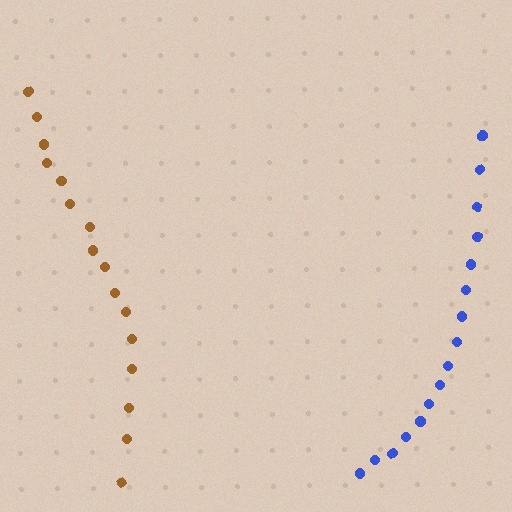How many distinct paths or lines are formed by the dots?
There are 2 distinct paths.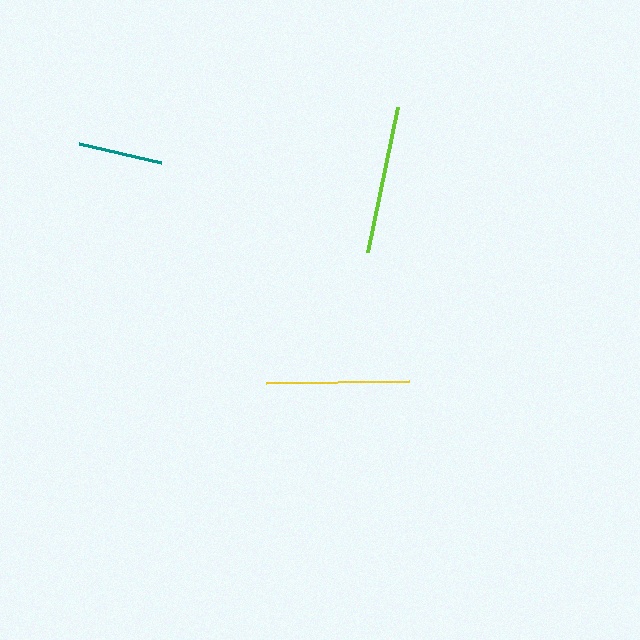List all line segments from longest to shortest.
From longest to shortest: lime, yellow, teal.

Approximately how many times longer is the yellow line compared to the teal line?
The yellow line is approximately 1.7 times the length of the teal line.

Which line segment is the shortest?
The teal line is the shortest at approximately 84 pixels.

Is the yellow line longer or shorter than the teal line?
The yellow line is longer than the teal line.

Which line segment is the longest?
The lime line is the longest at approximately 148 pixels.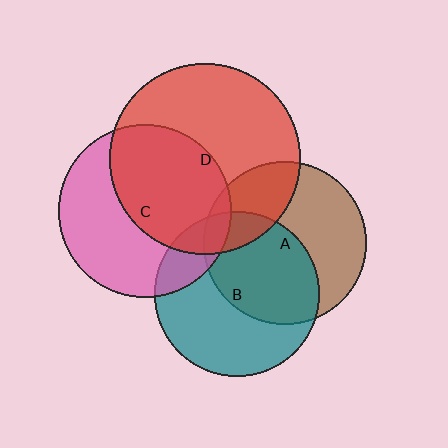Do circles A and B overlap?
Yes.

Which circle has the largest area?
Circle D (red).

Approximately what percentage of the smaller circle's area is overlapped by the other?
Approximately 45%.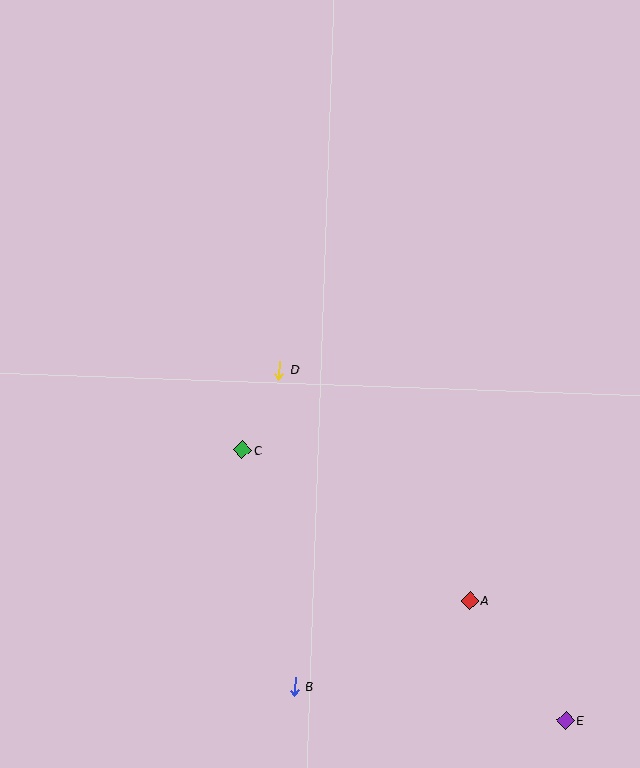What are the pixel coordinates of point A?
Point A is at (470, 601).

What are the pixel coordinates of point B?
Point B is at (295, 687).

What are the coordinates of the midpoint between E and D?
The midpoint between E and D is at (423, 545).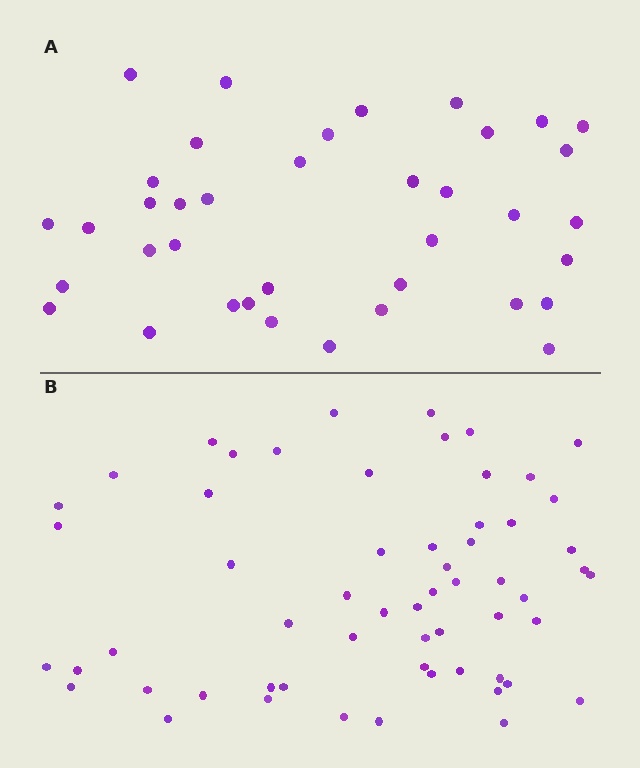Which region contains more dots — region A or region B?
Region B (the bottom region) has more dots.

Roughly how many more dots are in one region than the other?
Region B has approximately 20 more dots than region A.